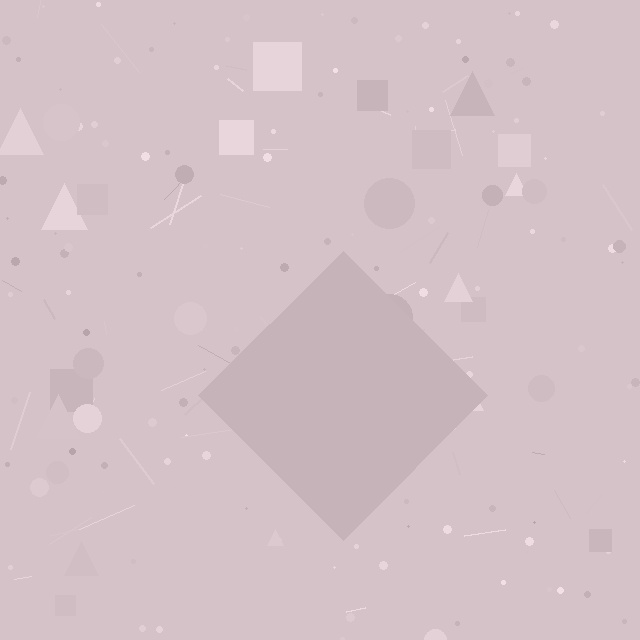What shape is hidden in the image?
A diamond is hidden in the image.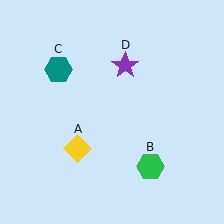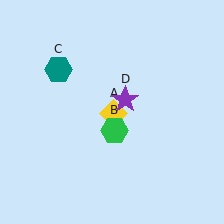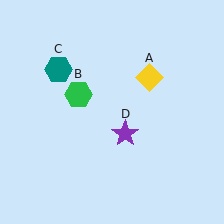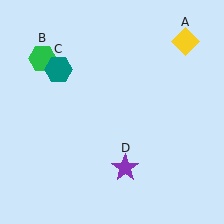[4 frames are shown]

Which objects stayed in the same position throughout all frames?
Teal hexagon (object C) remained stationary.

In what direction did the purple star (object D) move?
The purple star (object D) moved down.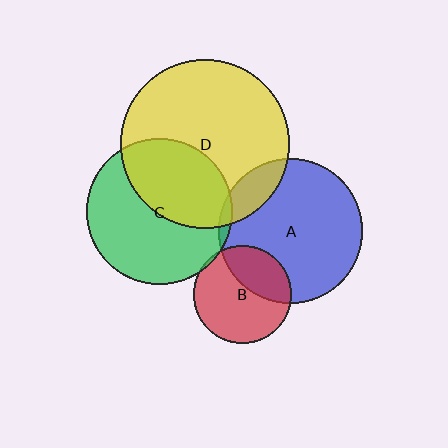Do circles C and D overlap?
Yes.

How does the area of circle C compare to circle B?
Approximately 2.2 times.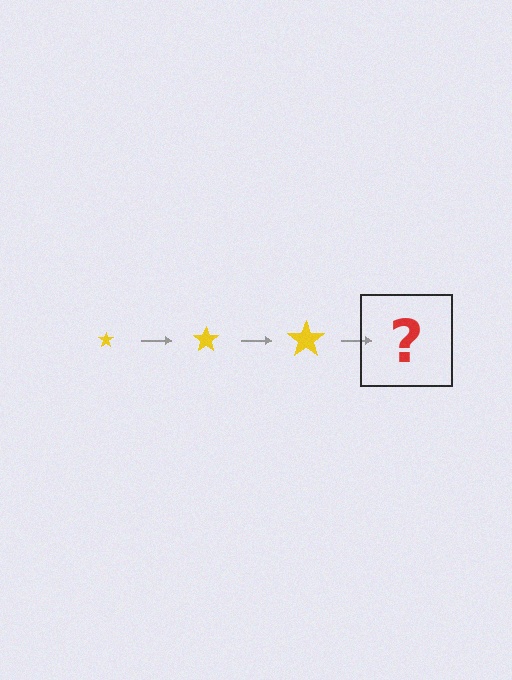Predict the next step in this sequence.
The next step is a yellow star, larger than the previous one.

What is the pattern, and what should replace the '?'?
The pattern is that the star gets progressively larger each step. The '?' should be a yellow star, larger than the previous one.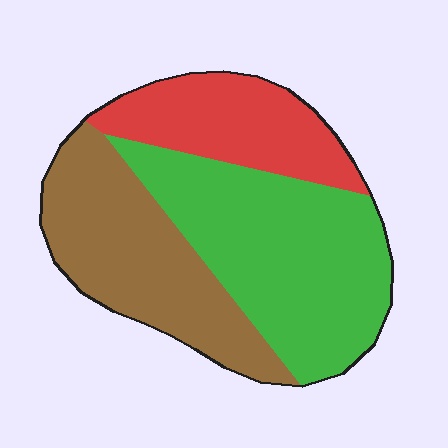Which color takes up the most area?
Green, at roughly 45%.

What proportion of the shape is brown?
Brown takes up about one third (1/3) of the shape.